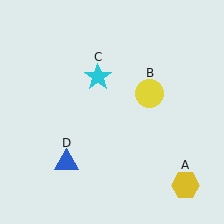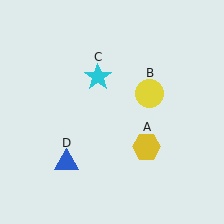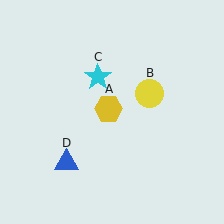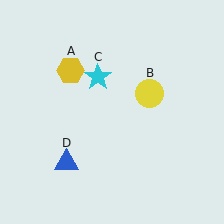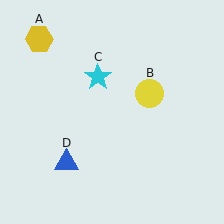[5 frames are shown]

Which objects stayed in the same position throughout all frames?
Yellow circle (object B) and cyan star (object C) and blue triangle (object D) remained stationary.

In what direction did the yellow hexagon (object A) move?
The yellow hexagon (object A) moved up and to the left.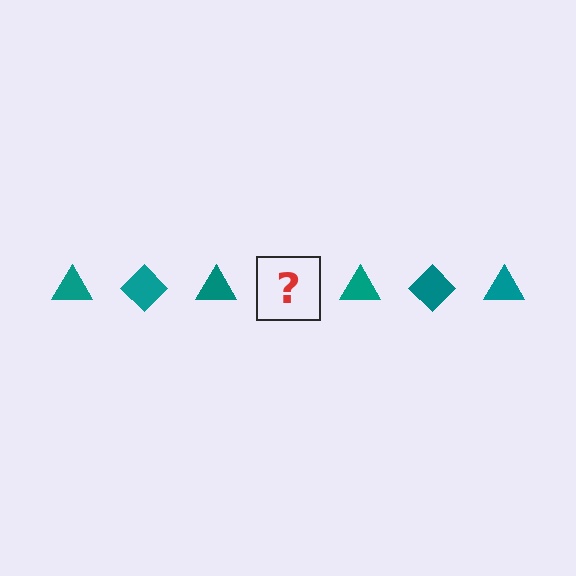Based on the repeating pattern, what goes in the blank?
The blank should be a teal diamond.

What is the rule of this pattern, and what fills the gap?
The rule is that the pattern cycles through triangle, diamond shapes in teal. The gap should be filled with a teal diamond.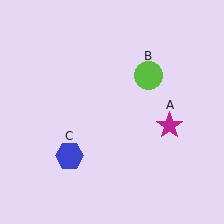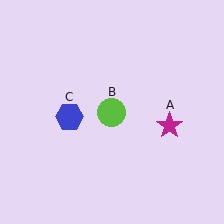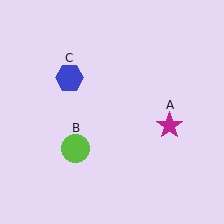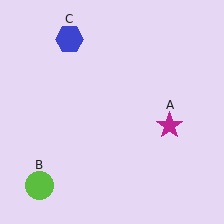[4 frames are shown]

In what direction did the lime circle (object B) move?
The lime circle (object B) moved down and to the left.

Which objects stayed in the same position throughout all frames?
Magenta star (object A) remained stationary.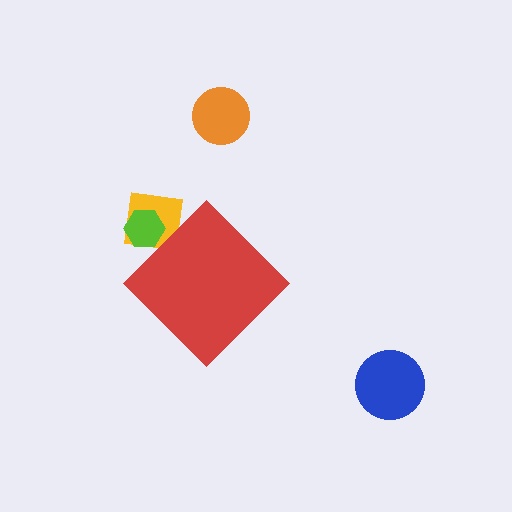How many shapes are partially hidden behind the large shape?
2 shapes are partially hidden.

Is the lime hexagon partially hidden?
Yes, the lime hexagon is partially hidden behind the red diamond.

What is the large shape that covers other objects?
A red diamond.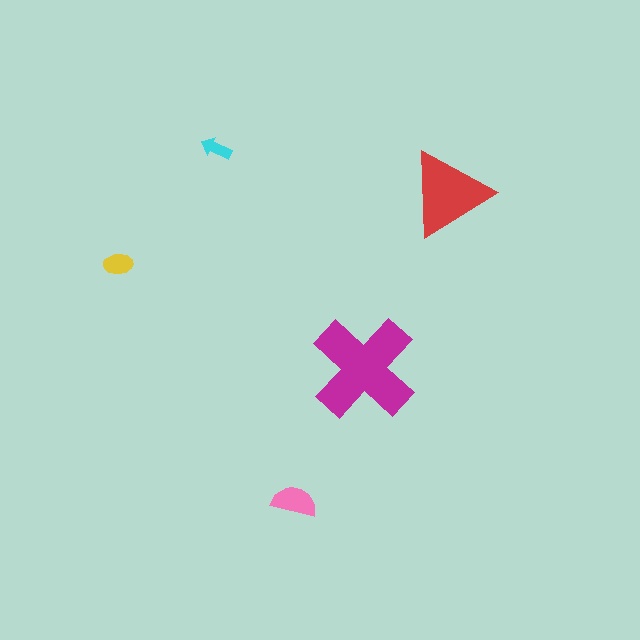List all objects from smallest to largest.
The cyan arrow, the yellow ellipse, the pink semicircle, the red triangle, the magenta cross.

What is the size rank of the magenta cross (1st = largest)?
1st.